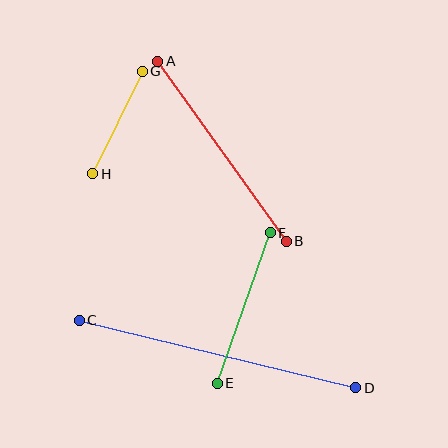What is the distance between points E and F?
The distance is approximately 159 pixels.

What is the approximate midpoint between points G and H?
The midpoint is at approximately (117, 123) pixels.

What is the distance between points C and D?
The distance is approximately 285 pixels.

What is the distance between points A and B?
The distance is approximately 221 pixels.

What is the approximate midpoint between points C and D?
The midpoint is at approximately (217, 354) pixels.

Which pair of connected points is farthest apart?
Points C and D are farthest apart.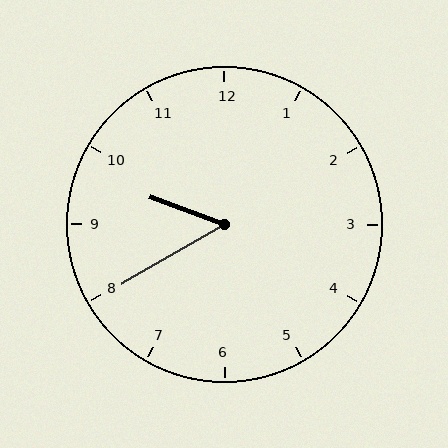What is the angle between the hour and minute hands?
Approximately 50 degrees.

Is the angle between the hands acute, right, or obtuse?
It is acute.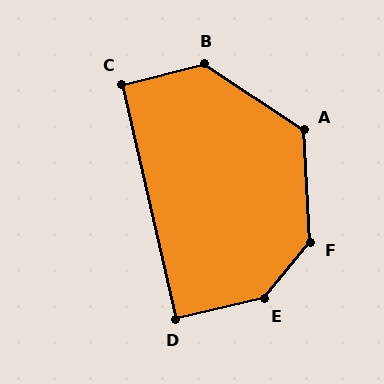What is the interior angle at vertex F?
Approximately 138 degrees (obtuse).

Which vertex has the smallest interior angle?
D, at approximately 90 degrees.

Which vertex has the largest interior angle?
E, at approximately 143 degrees.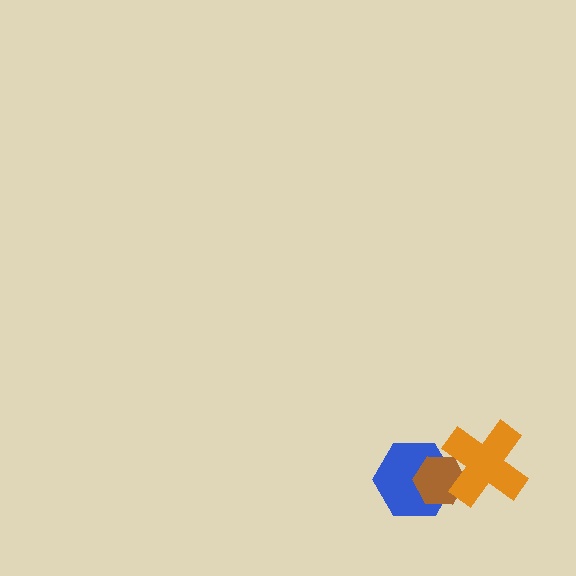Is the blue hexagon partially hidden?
Yes, it is partially covered by another shape.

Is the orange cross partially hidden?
No, no other shape covers it.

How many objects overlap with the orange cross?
2 objects overlap with the orange cross.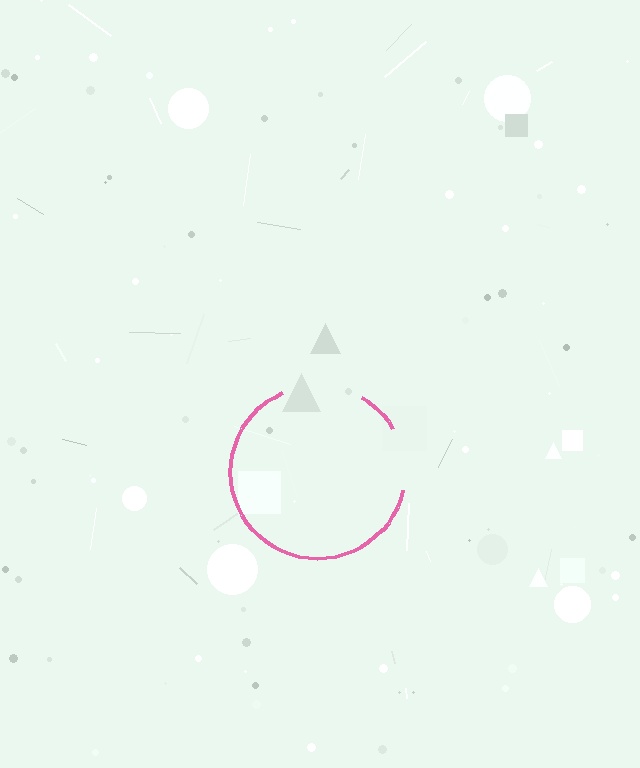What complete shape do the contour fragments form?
The contour fragments form a circle.